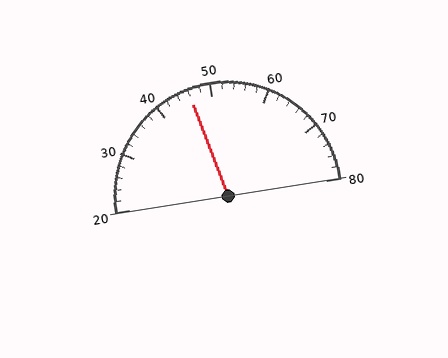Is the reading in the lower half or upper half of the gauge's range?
The reading is in the lower half of the range (20 to 80).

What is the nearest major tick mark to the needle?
The nearest major tick mark is 50.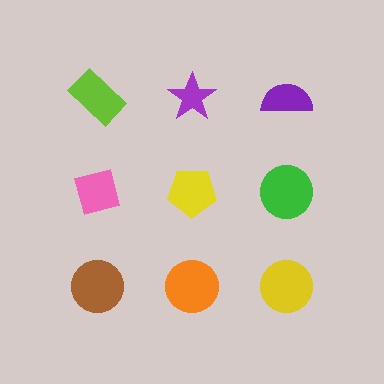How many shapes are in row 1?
3 shapes.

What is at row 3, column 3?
A yellow circle.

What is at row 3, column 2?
An orange circle.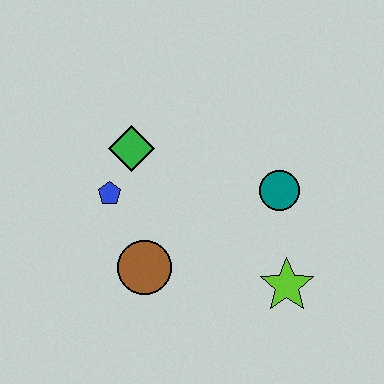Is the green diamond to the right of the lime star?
No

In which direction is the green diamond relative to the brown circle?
The green diamond is above the brown circle.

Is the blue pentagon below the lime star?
No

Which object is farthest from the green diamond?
The lime star is farthest from the green diamond.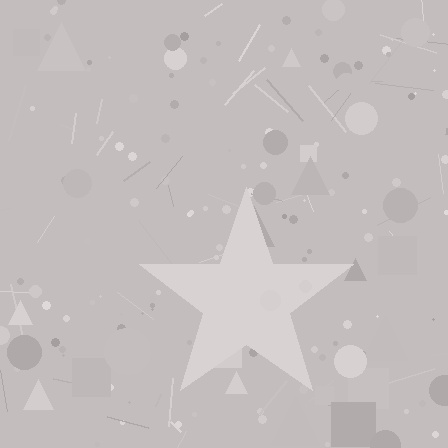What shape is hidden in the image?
A star is hidden in the image.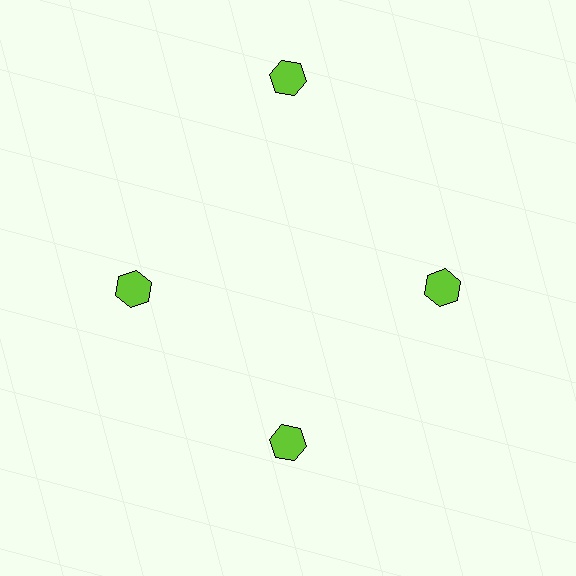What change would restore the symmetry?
The symmetry would be restored by moving it inward, back onto the ring so that all 4 hexagons sit at equal angles and equal distance from the center.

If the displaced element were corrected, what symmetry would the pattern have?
It would have 4-fold rotational symmetry — the pattern would map onto itself every 90 degrees.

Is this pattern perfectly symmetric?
No. The 4 lime hexagons are arranged in a ring, but one element near the 12 o'clock position is pushed outward from the center, breaking the 4-fold rotational symmetry.